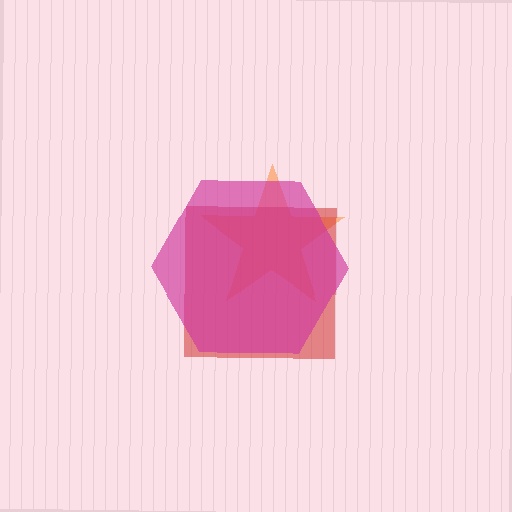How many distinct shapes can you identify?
There are 3 distinct shapes: an orange star, a red square, a magenta hexagon.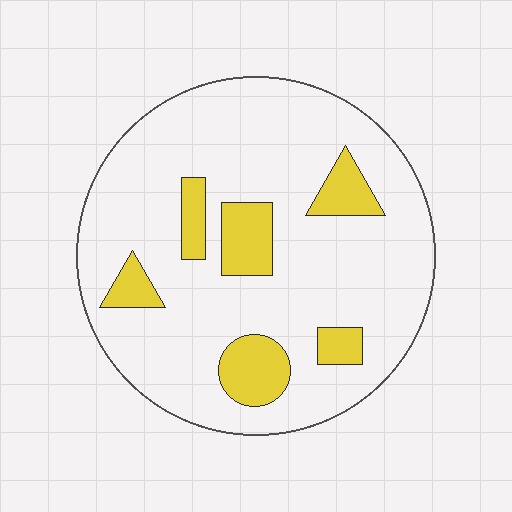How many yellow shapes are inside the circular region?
6.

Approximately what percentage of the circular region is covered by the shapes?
Approximately 15%.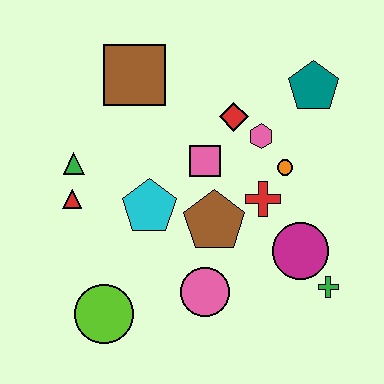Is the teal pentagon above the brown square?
No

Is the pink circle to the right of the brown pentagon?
No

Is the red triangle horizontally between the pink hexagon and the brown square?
No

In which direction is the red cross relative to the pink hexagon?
The red cross is below the pink hexagon.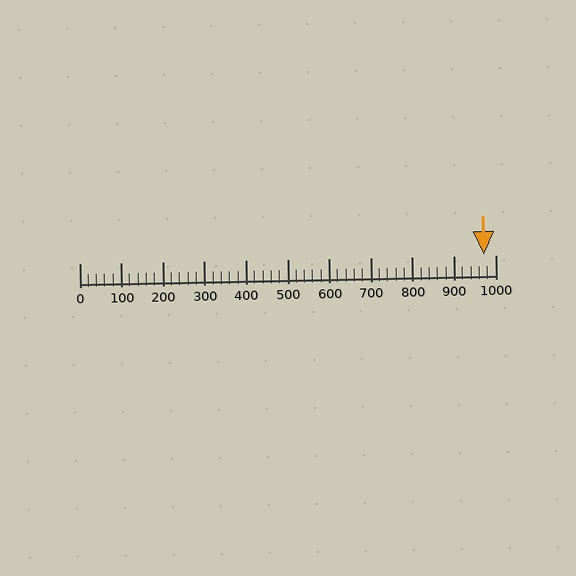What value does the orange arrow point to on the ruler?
The orange arrow points to approximately 973.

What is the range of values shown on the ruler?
The ruler shows values from 0 to 1000.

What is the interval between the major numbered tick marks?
The major tick marks are spaced 100 units apart.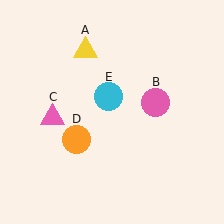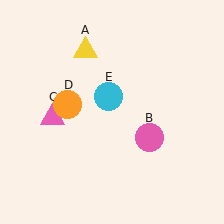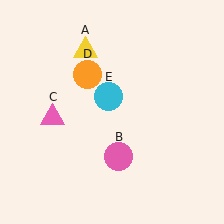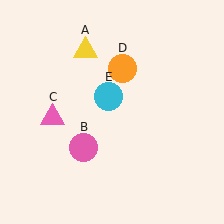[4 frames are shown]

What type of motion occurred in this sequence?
The pink circle (object B), orange circle (object D) rotated clockwise around the center of the scene.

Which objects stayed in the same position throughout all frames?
Yellow triangle (object A) and pink triangle (object C) and cyan circle (object E) remained stationary.